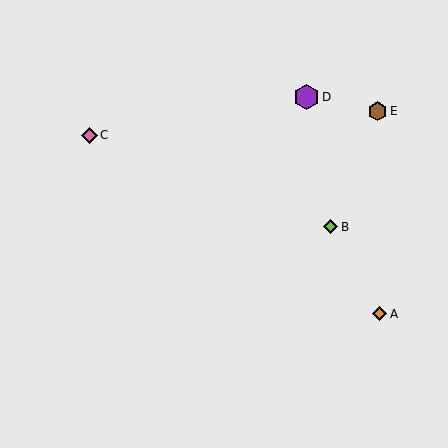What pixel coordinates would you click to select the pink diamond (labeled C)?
Click at (90, 135) to select the pink diamond C.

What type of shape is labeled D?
Shape D is a purple hexagon.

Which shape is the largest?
The purple hexagon (labeled D) is the largest.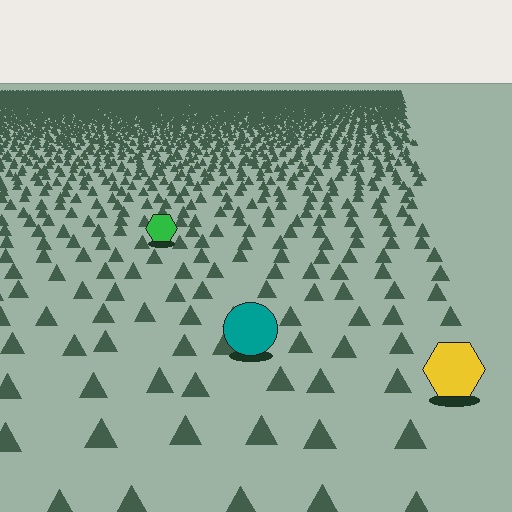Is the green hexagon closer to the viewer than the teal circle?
No. The teal circle is closer — you can tell from the texture gradient: the ground texture is coarser near it.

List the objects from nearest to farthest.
From nearest to farthest: the yellow hexagon, the teal circle, the green hexagon.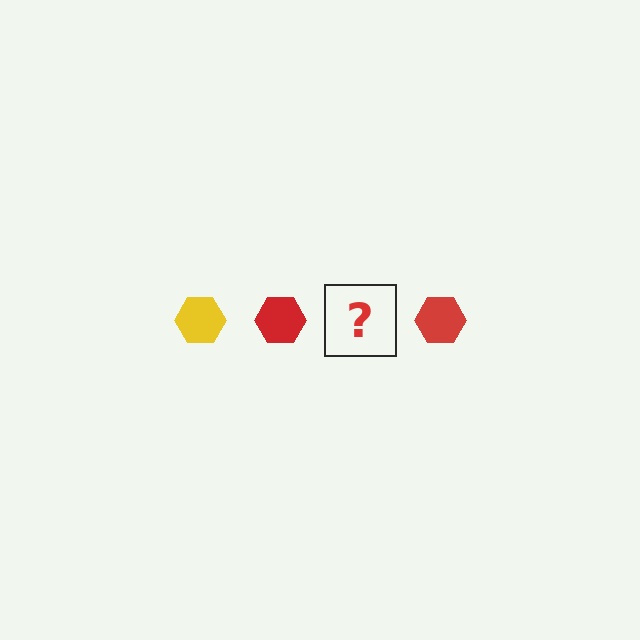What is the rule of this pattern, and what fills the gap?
The rule is that the pattern cycles through yellow, red hexagons. The gap should be filled with a yellow hexagon.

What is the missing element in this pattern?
The missing element is a yellow hexagon.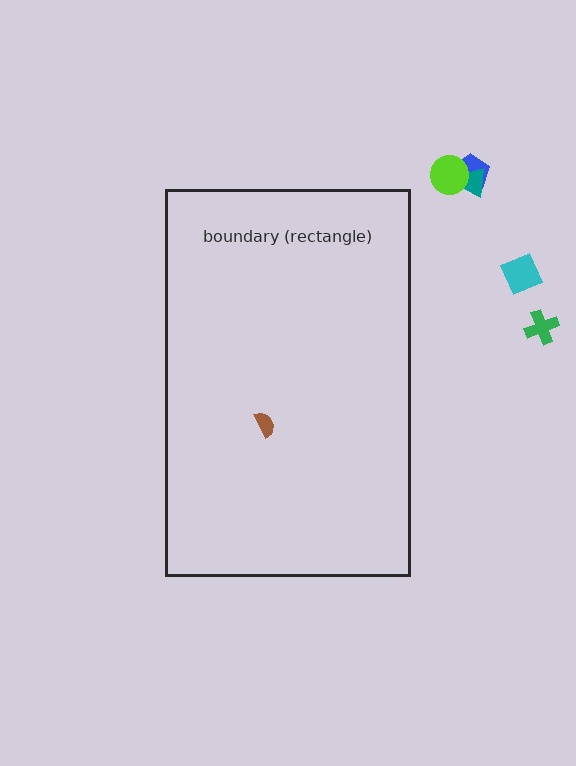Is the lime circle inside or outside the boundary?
Outside.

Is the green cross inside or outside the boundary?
Outside.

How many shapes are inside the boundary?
1 inside, 5 outside.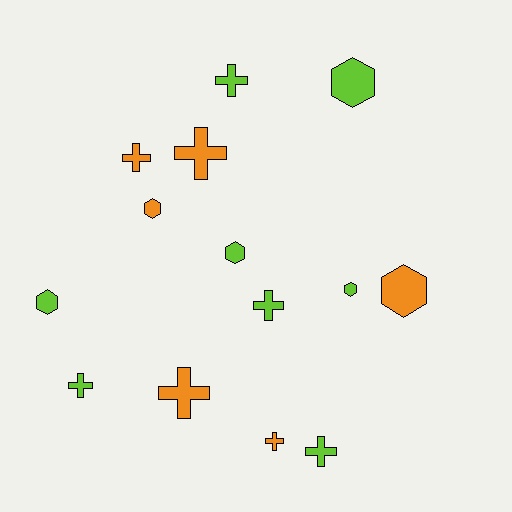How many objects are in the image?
There are 14 objects.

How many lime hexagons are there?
There are 4 lime hexagons.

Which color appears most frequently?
Lime, with 8 objects.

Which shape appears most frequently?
Cross, with 8 objects.